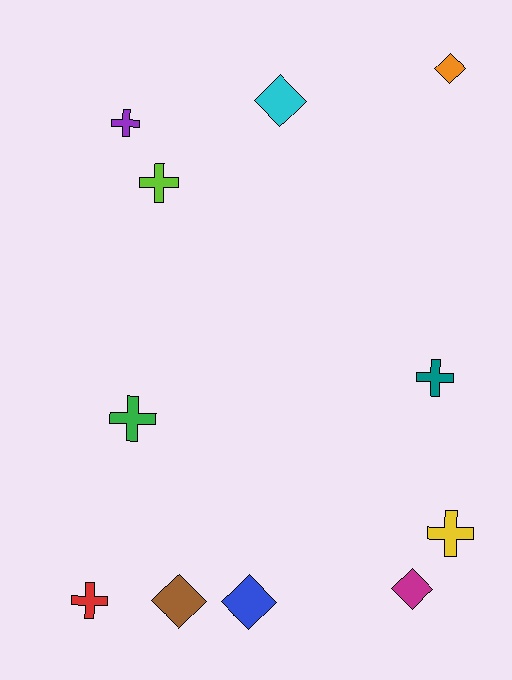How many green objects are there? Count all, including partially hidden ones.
There is 1 green object.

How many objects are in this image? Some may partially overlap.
There are 11 objects.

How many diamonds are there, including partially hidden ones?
There are 5 diamonds.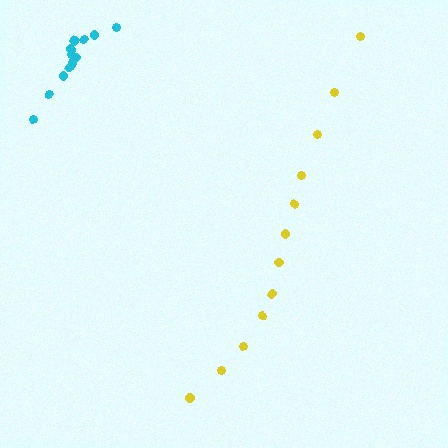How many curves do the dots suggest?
There are 2 distinct paths.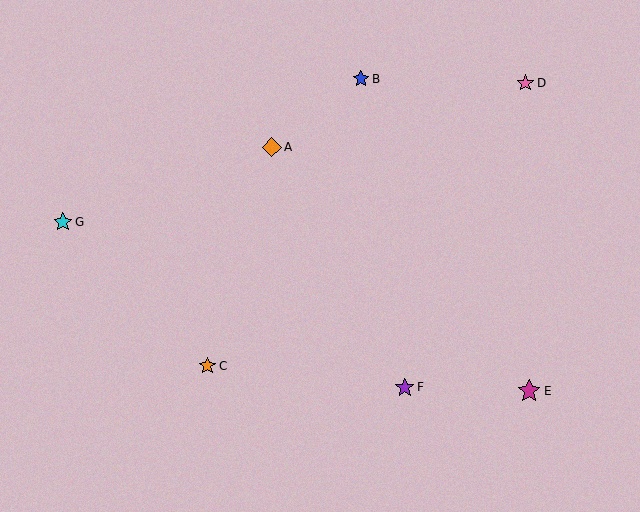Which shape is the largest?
The magenta star (labeled E) is the largest.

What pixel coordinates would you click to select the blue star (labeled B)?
Click at (361, 79) to select the blue star B.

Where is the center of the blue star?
The center of the blue star is at (361, 79).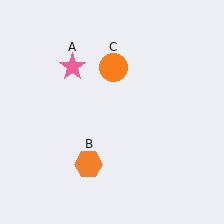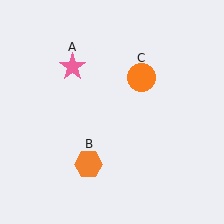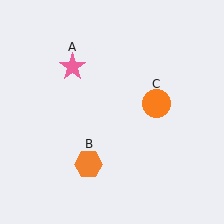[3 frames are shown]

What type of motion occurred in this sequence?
The orange circle (object C) rotated clockwise around the center of the scene.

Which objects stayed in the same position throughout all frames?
Pink star (object A) and orange hexagon (object B) remained stationary.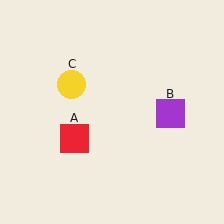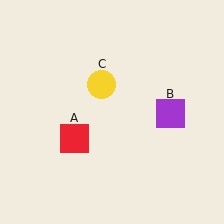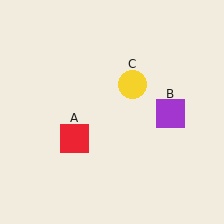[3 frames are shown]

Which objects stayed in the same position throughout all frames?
Red square (object A) and purple square (object B) remained stationary.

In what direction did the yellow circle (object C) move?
The yellow circle (object C) moved right.